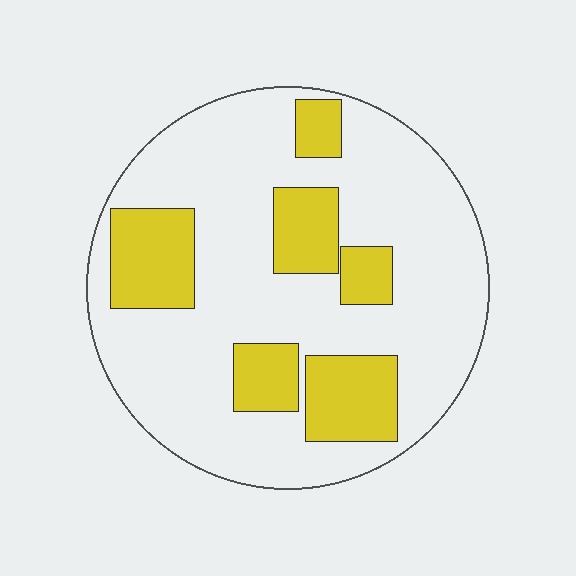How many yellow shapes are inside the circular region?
6.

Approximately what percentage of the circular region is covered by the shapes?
Approximately 25%.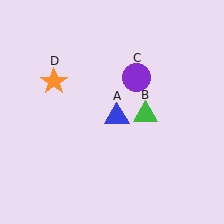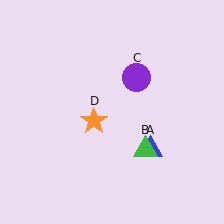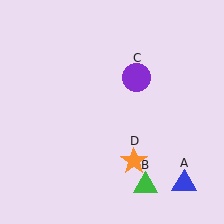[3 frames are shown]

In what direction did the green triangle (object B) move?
The green triangle (object B) moved down.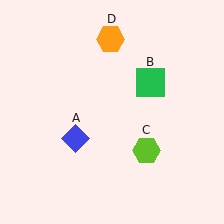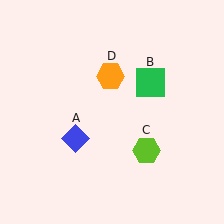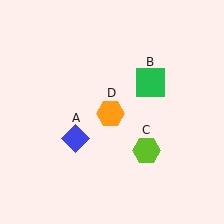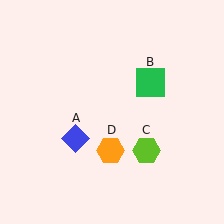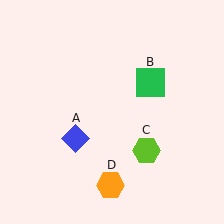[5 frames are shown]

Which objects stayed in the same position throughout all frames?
Blue diamond (object A) and green square (object B) and lime hexagon (object C) remained stationary.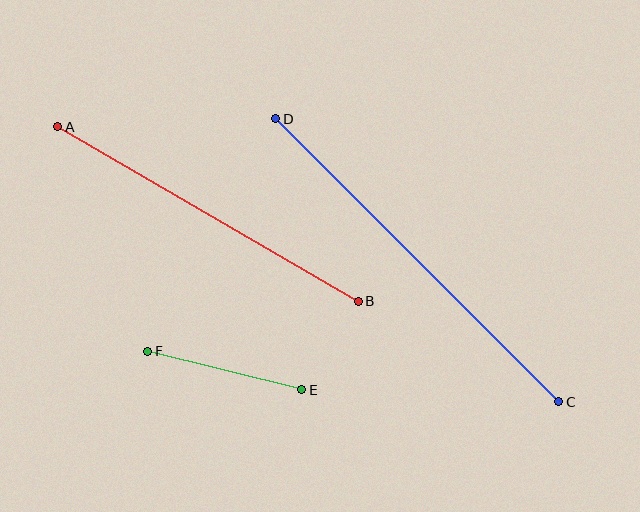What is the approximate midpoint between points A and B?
The midpoint is at approximately (208, 214) pixels.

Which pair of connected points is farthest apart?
Points C and D are farthest apart.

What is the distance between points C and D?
The distance is approximately 400 pixels.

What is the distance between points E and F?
The distance is approximately 159 pixels.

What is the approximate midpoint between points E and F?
The midpoint is at approximately (225, 370) pixels.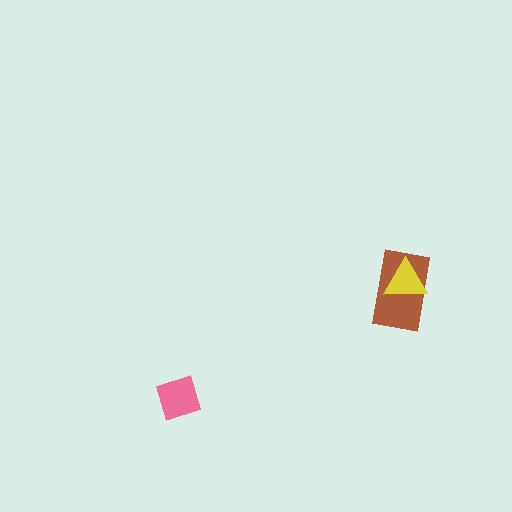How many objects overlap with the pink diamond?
0 objects overlap with the pink diamond.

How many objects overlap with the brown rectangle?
1 object overlaps with the brown rectangle.